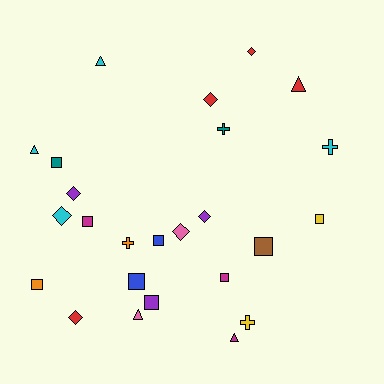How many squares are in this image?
There are 9 squares.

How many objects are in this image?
There are 25 objects.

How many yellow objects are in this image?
There are 2 yellow objects.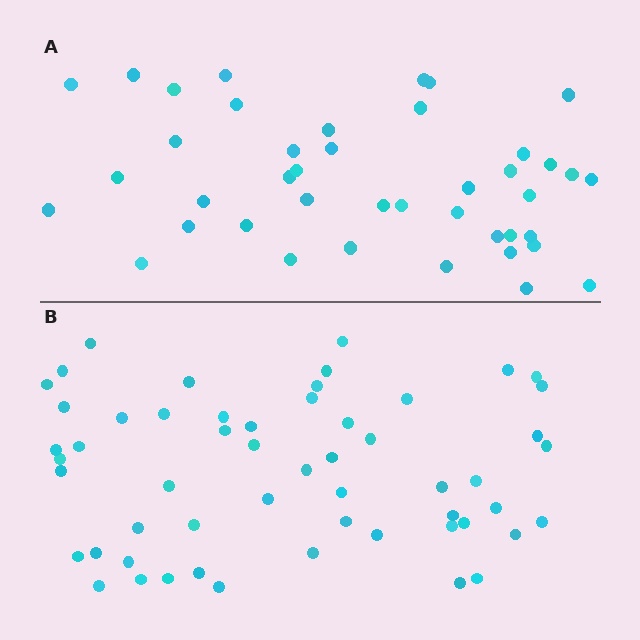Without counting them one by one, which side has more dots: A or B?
Region B (the bottom region) has more dots.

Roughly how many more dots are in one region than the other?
Region B has approximately 15 more dots than region A.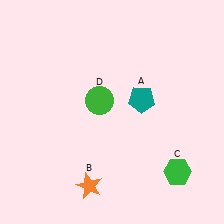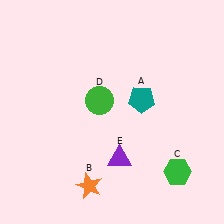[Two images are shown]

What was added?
A purple triangle (E) was added in Image 2.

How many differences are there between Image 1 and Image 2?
There is 1 difference between the two images.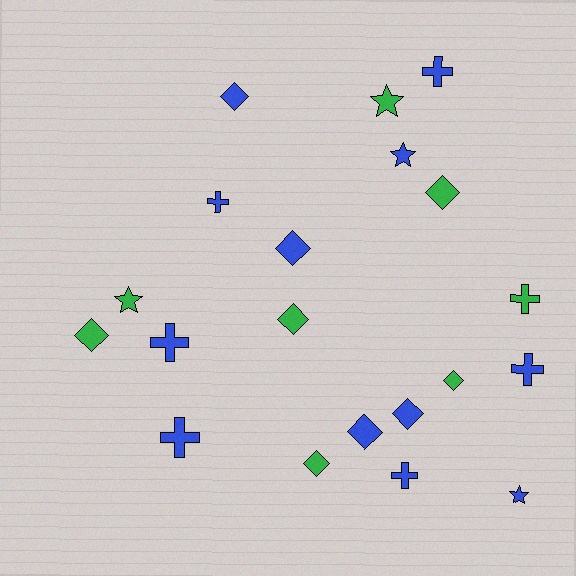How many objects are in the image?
There are 20 objects.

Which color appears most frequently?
Blue, with 12 objects.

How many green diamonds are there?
There are 5 green diamonds.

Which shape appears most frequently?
Diamond, with 9 objects.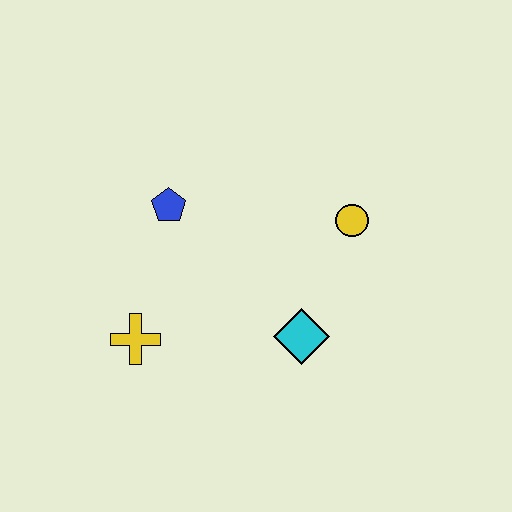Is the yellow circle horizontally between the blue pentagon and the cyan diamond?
No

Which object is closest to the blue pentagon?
The yellow cross is closest to the blue pentagon.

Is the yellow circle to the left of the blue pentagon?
No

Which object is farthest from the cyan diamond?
The blue pentagon is farthest from the cyan diamond.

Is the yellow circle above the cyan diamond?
Yes